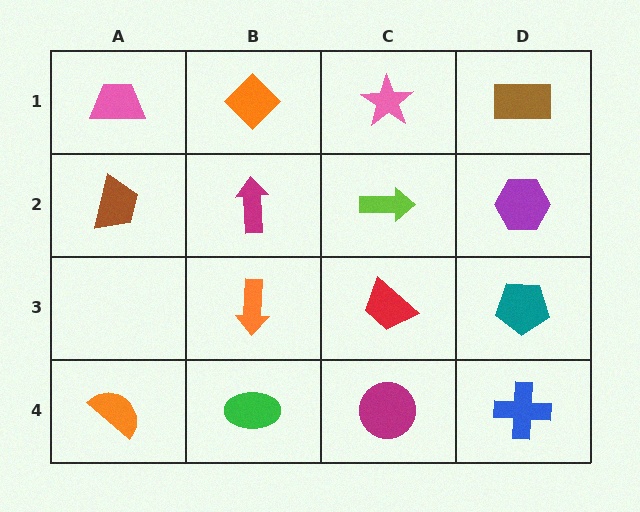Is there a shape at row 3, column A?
No, that cell is empty.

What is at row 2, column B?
A magenta arrow.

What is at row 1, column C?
A pink star.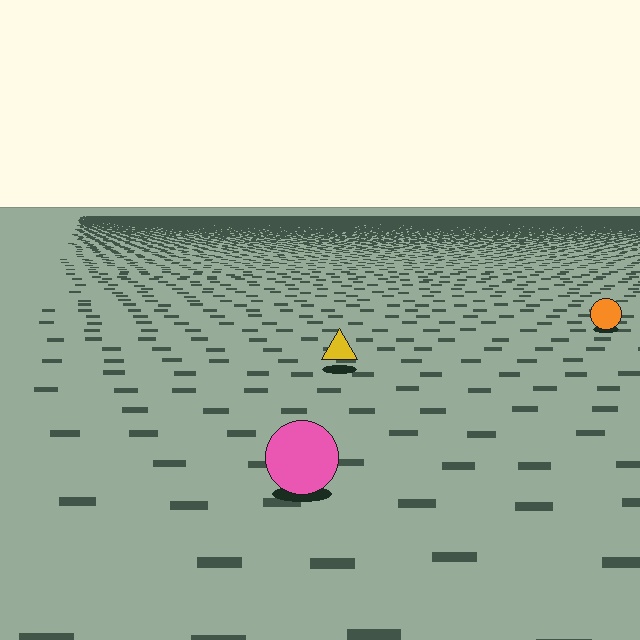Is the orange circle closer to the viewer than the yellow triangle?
No. The yellow triangle is closer — you can tell from the texture gradient: the ground texture is coarser near it.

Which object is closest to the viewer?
The pink circle is closest. The texture marks near it are larger and more spread out.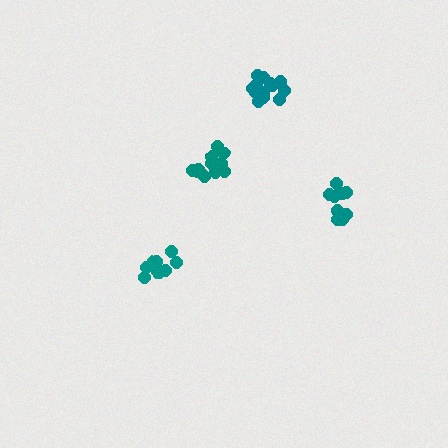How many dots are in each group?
Group 1: 14 dots, Group 2: 10 dots, Group 3: 11 dots, Group 4: 12 dots (47 total).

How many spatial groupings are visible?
There are 4 spatial groupings.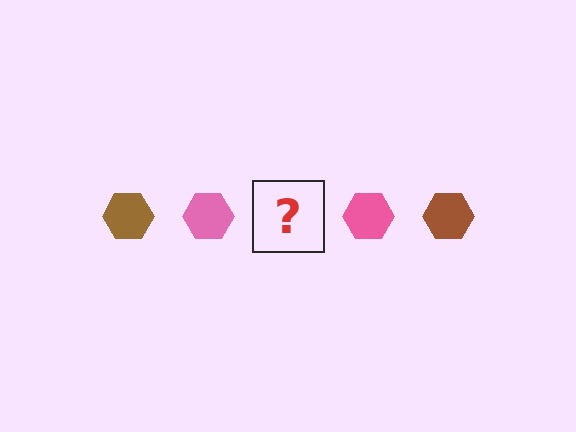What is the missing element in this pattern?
The missing element is a brown hexagon.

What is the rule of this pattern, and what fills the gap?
The rule is that the pattern cycles through brown, pink hexagons. The gap should be filled with a brown hexagon.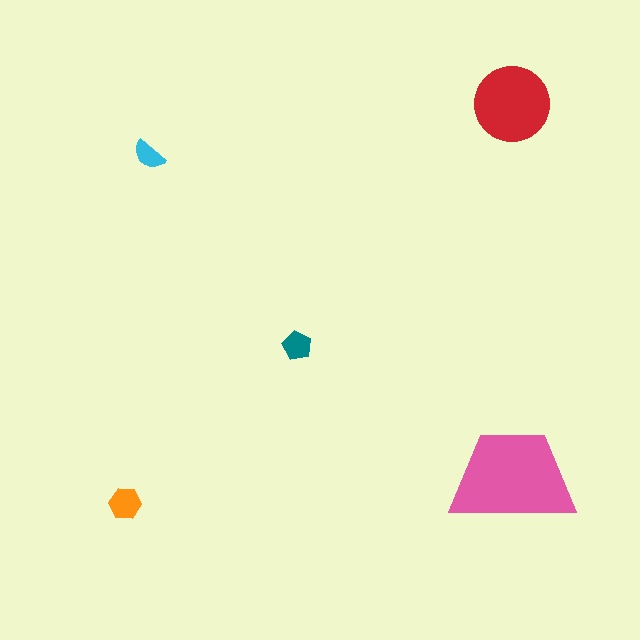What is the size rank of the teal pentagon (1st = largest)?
4th.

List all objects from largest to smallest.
The pink trapezoid, the red circle, the orange hexagon, the teal pentagon, the cyan semicircle.